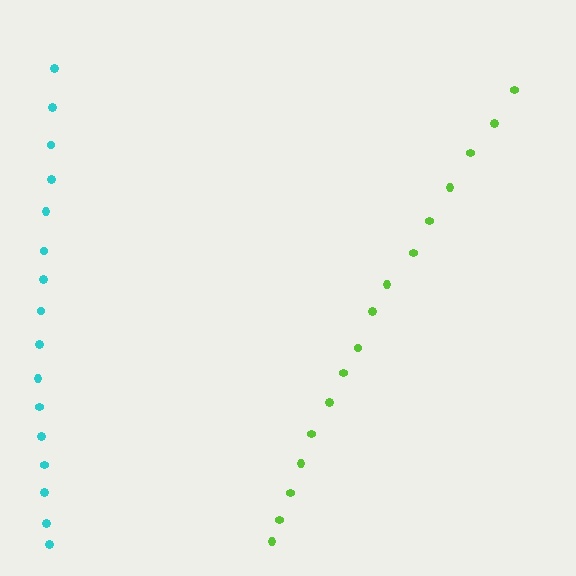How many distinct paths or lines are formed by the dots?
There are 2 distinct paths.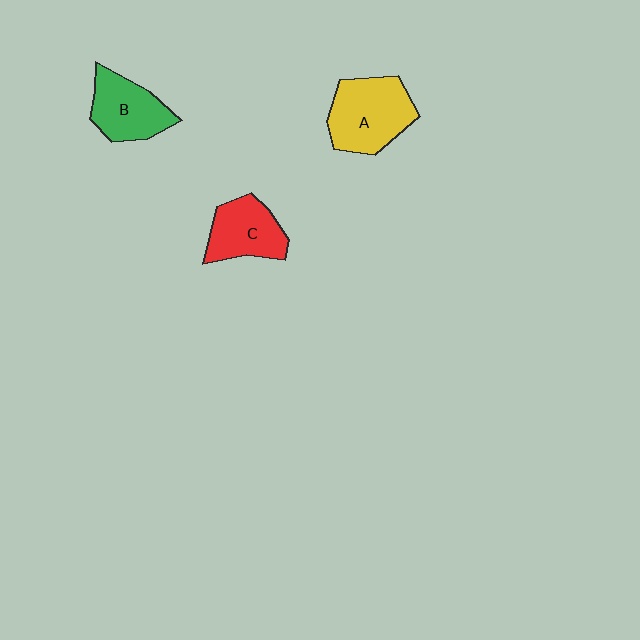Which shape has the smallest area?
Shape C (red).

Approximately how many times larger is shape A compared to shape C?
Approximately 1.3 times.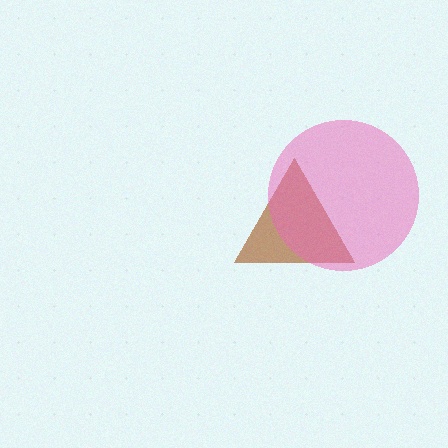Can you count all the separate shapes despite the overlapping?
Yes, there are 2 separate shapes.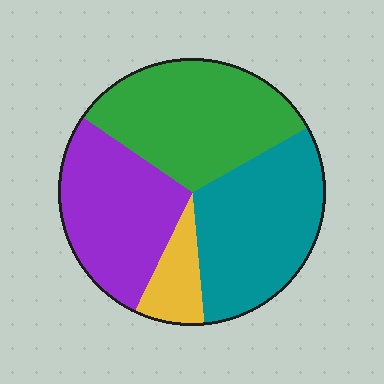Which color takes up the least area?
Yellow, at roughly 10%.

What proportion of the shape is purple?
Purple covers 27% of the shape.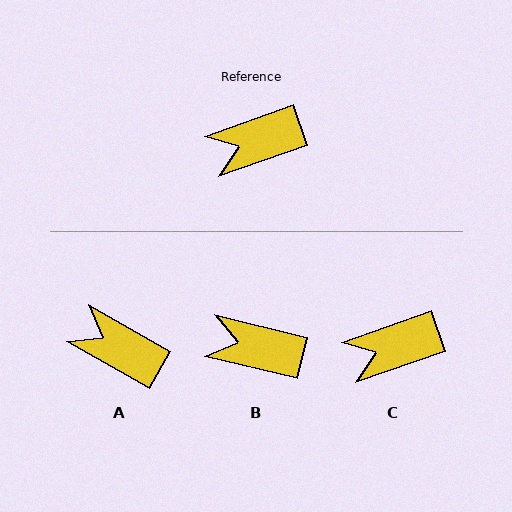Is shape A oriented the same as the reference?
No, it is off by about 49 degrees.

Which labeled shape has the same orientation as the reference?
C.